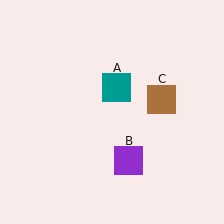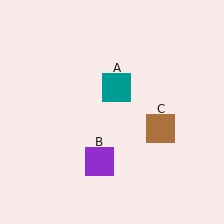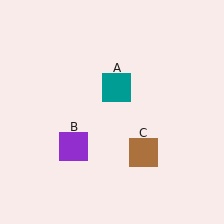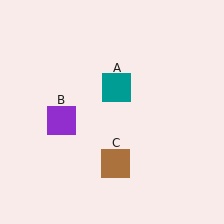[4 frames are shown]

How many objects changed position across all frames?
2 objects changed position: purple square (object B), brown square (object C).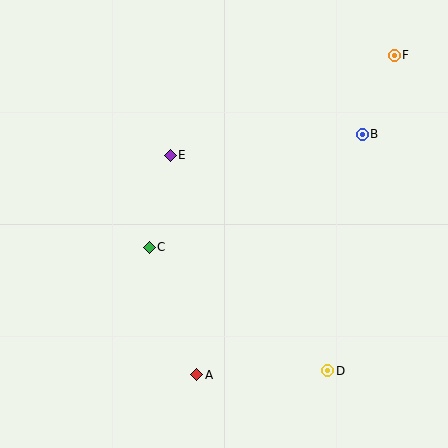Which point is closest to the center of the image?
Point C at (149, 247) is closest to the center.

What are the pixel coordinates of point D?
Point D is at (328, 371).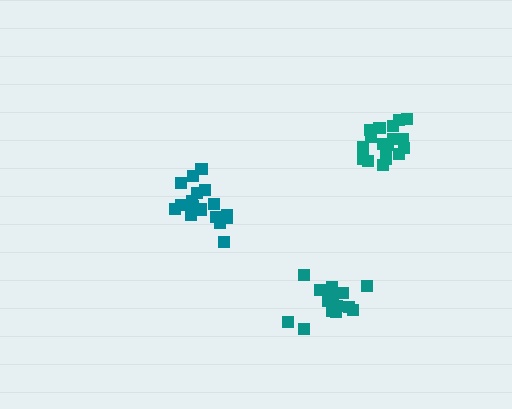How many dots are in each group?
Group 1: 15 dots, Group 2: 18 dots, Group 3: 18 dots (51 total).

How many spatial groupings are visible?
There are 3 spatial groupings.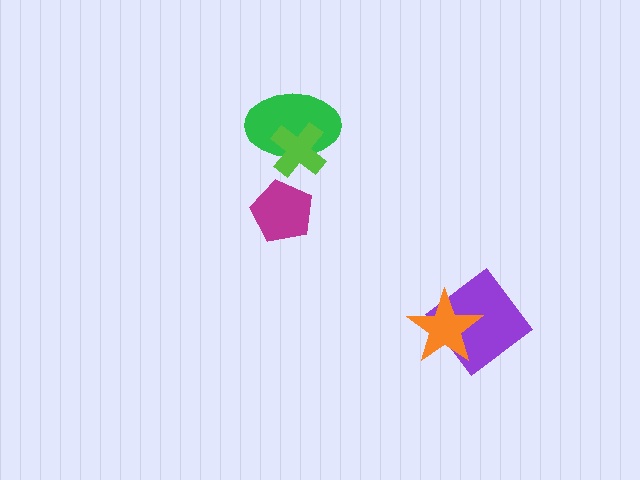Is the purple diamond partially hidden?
Yes, it is partially covered by another shape.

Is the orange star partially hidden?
No, no other shape covers it.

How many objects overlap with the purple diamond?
1 object overlaps with the purple diamond.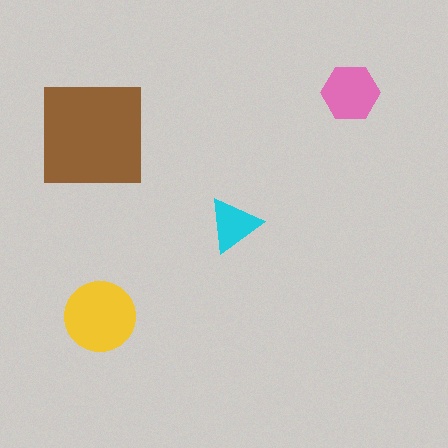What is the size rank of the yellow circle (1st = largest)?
2nd.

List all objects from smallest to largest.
The cyan triangle, the pink hexagon, the yellow circle, the brown square.